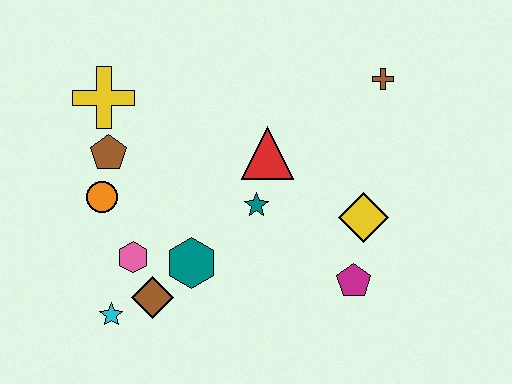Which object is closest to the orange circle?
The brown pentagon is closest to the orange circle.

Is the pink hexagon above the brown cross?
No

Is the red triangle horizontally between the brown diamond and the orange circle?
No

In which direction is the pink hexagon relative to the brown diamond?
The pink hexagon is above the brown diamond.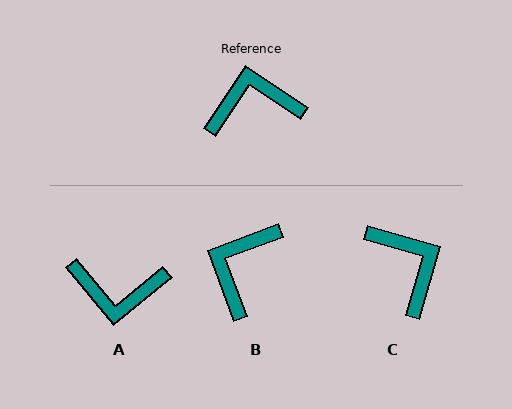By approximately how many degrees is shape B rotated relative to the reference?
Approximately 54 degrees counter-clockwise.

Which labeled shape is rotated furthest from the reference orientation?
A, about 163 degrees away.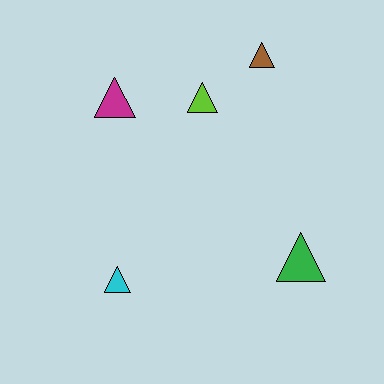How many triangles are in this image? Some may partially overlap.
There are 5 triangles.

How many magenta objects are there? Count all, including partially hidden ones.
There is 1 magenta object.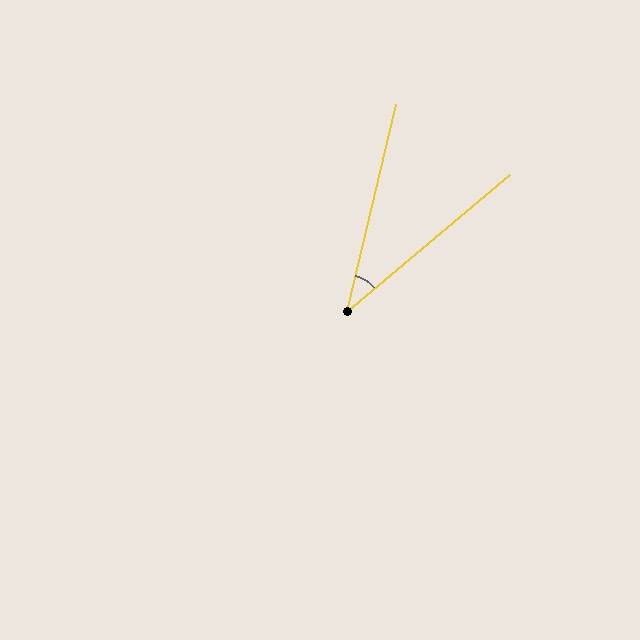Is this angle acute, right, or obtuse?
It is acute.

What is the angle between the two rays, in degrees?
Approximately 37 degrees.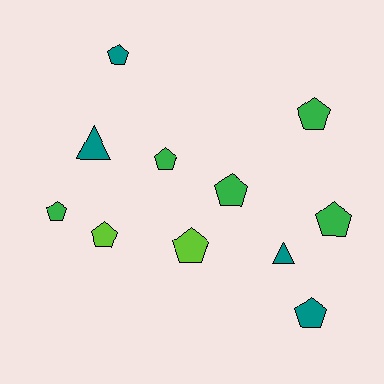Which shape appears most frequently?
Pentagon, with 9 objects.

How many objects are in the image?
There are 11 objects.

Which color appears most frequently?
Green, with 5 objects.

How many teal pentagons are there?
There are 2 teal pentagons.